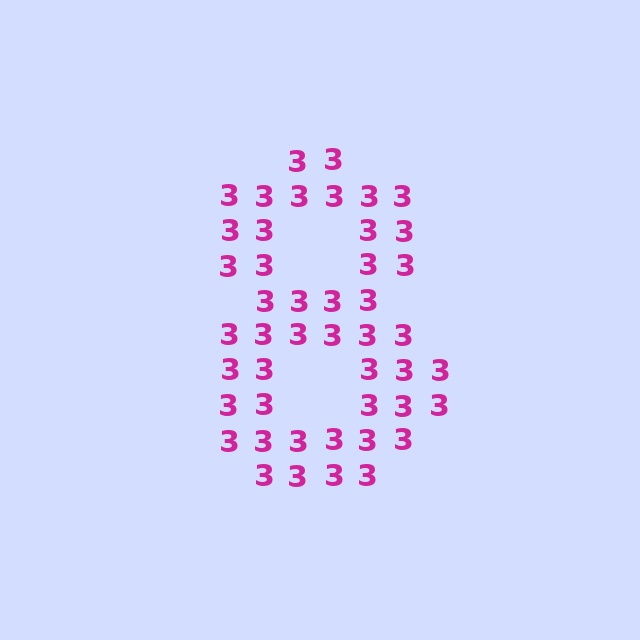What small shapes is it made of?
It is made of small digit 3's.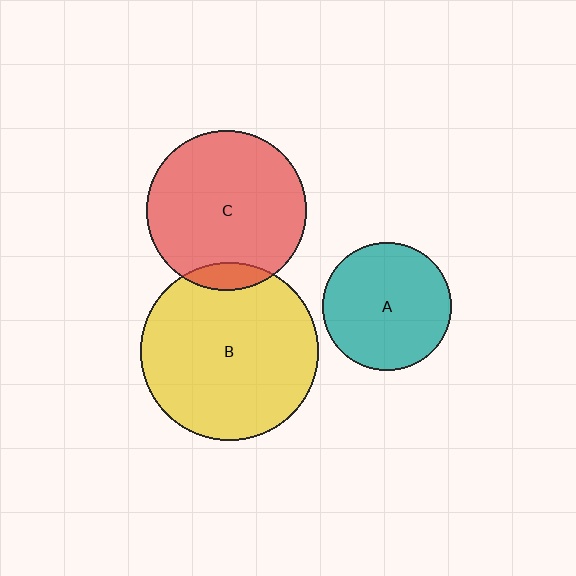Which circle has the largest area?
Circle B (yellow).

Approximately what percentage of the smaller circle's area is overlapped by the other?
Approximately 10%.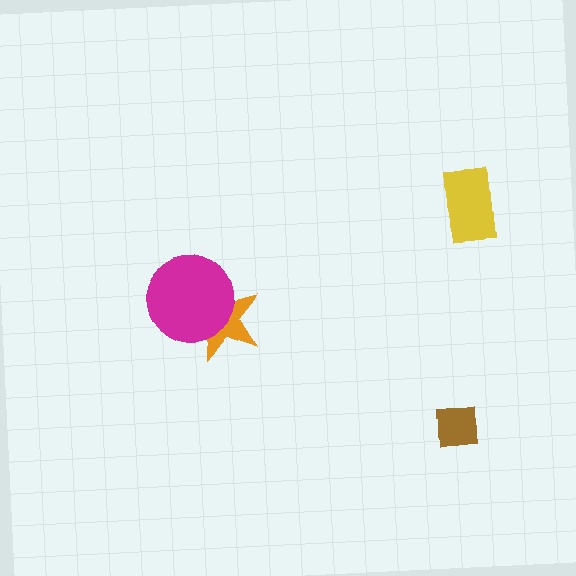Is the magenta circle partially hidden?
No, no other shape covers it.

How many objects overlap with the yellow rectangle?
0 objects overlap with the yellow rectangle.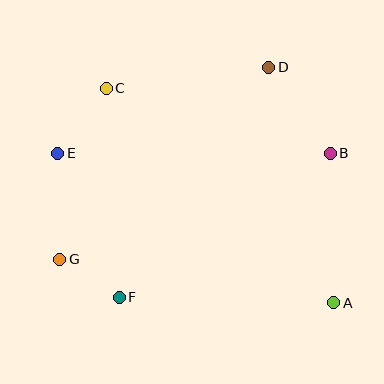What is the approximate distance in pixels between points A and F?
The distance between A and F is approximately 215 pixels.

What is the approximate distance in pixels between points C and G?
The distance between C and G is approximately 177 pixels.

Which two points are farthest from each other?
Points A and E are farthest from each other.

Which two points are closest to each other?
Points F and G are closest to each other.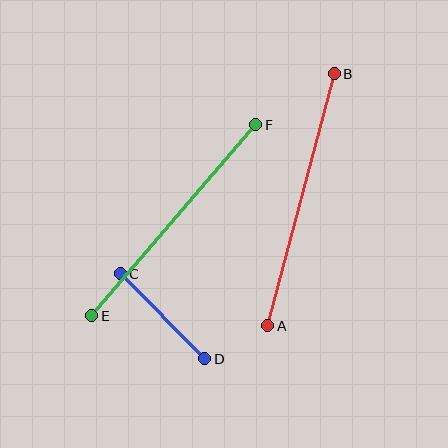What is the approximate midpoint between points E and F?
The midpoint is at approximately (174, 220) pixels.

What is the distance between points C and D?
The distance is approximately 120 pixels.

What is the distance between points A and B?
The distance is approximately 261 pixels.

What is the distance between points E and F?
The distance is approximately 252 pixels.